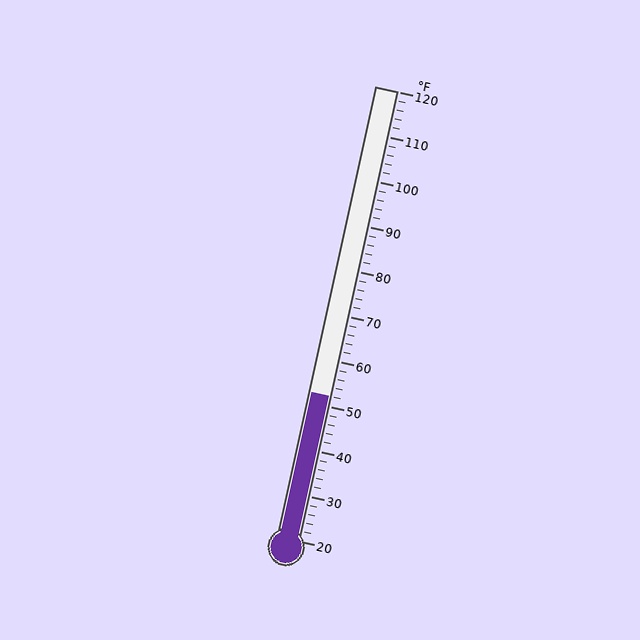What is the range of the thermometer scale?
The thermometer scale ranges from 20°F to 120°F.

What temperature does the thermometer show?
The thermometer shows approximately 52°F.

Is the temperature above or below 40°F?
The temperature is above 40°F.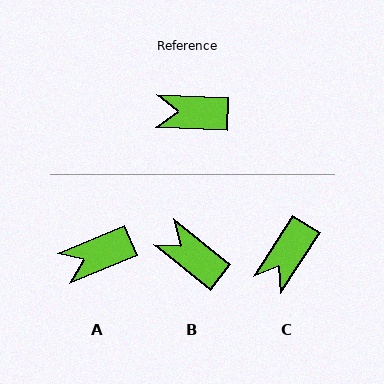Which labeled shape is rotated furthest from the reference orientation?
C, about 59 degrees away.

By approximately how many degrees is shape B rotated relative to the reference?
Approximately 37 degrees clockwise.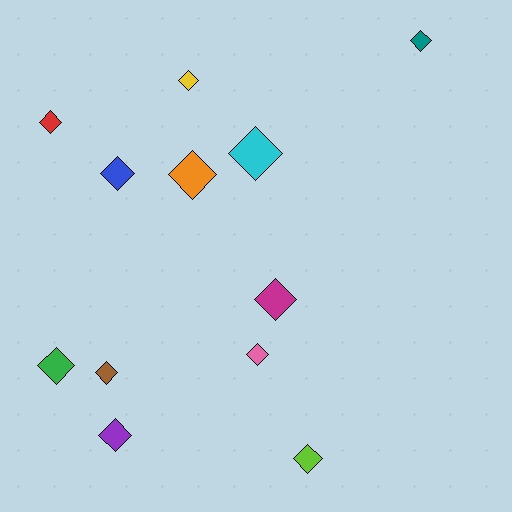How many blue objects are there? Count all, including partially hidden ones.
There is 1 blue object.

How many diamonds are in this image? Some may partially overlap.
There are 12 diamonds.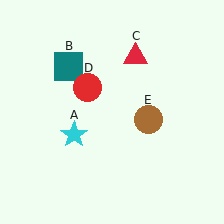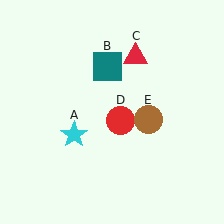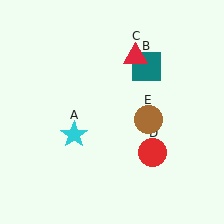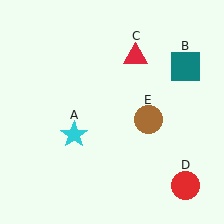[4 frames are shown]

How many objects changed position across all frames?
2 objects changed position: teal square (object B), red circle (object D).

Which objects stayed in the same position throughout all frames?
Cyan star (object A) and red triangle (object C) and brown circle (object E) remained stationary.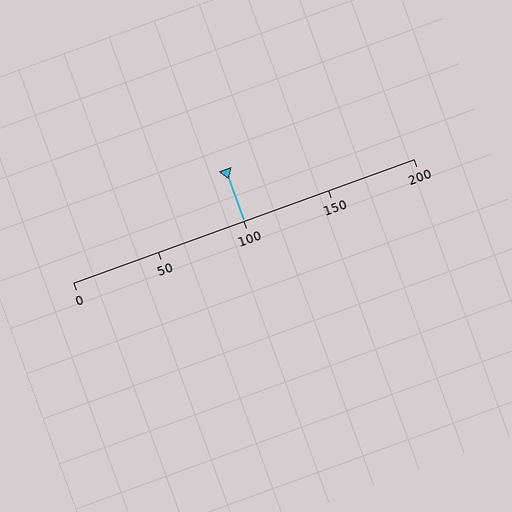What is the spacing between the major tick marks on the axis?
The major ticks are spaced 50 apart.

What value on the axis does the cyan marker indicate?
The marker indicates approximately 100.